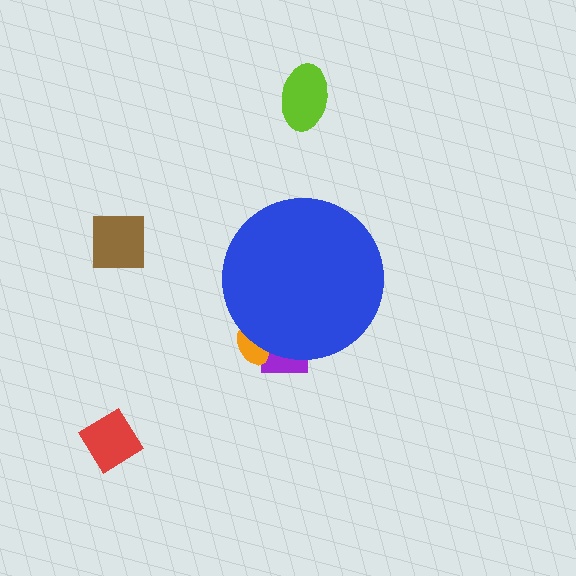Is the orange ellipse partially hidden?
Yes, the orange ellipse is partially hidden behind the blue circle.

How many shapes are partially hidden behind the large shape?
2 shapes are partially hidden.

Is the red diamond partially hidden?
No, the red diamond is fully visible.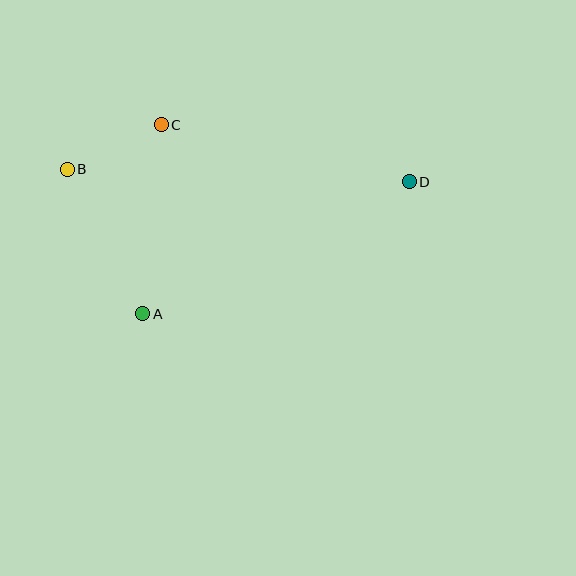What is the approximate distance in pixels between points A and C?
The distance between A and C is approximately 190 pixels.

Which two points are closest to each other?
Points B and C are closest to each other.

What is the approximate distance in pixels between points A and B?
The distance between A and B is approximately 163 pixels.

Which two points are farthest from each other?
Points B and D are farthest from each other.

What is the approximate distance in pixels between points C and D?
The distance between C and D is approximately 255 pixels.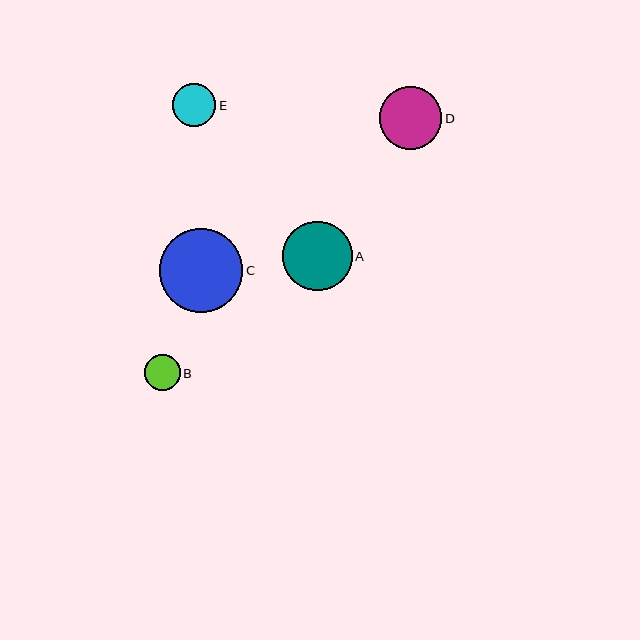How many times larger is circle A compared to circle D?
Circle A is approximately 1.1 times the size of circle D.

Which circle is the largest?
Circle C is the largest with a size of approximately 84 pixels.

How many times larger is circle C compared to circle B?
Circle C is approximately 2.3 times the size of circle B.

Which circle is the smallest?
Circle B is the smallest with a size of approximately 36 pixels.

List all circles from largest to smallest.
From largest to smallest: C, A, D, E, B.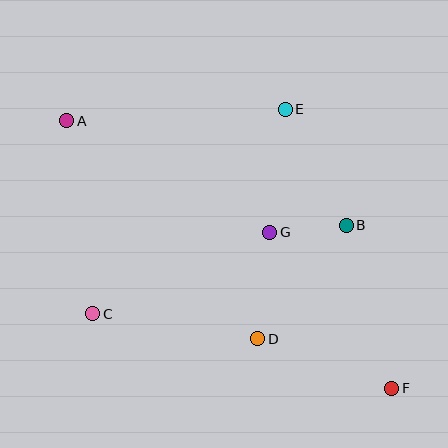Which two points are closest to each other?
Points B and G are closest to each other.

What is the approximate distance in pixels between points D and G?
The distance between D and G is approximately 107 pixels.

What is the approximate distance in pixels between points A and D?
The distance between A and D is approximately 290 pixels.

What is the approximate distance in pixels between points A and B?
The distance between A and B is approximately 298 pixels.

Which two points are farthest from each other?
Points A and F are farthest from each other.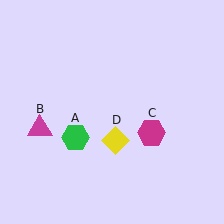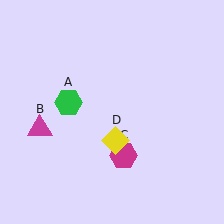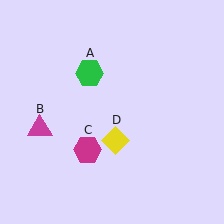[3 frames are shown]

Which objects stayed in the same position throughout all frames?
Magenta triangle (object B) and yellow diamond (object D) remained stationary.